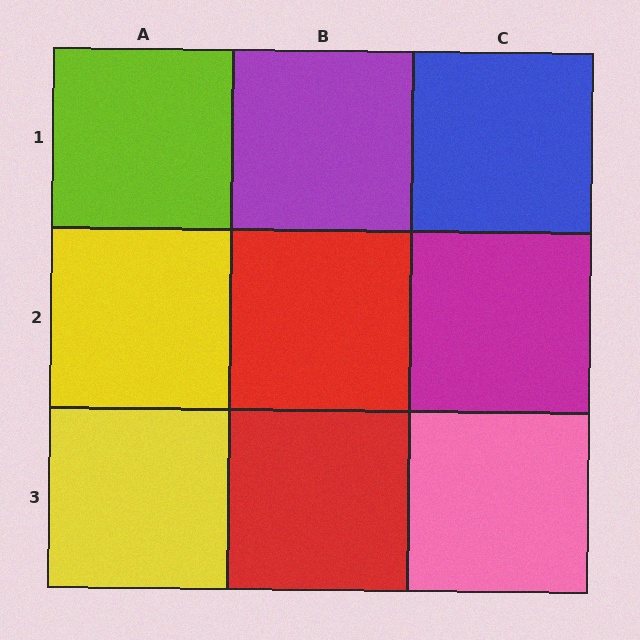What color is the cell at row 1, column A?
Lime.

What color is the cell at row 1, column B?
Purple.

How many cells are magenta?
1 cell is magenta.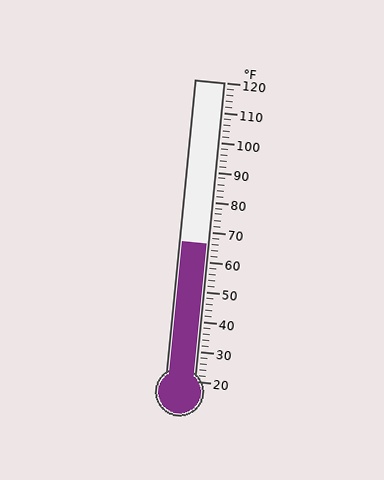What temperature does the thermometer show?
The thermometer shows approximately 66°F.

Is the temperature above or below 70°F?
The temperature is below 70°F.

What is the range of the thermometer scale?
The thermometer scale ranges from 20°F to 120°F.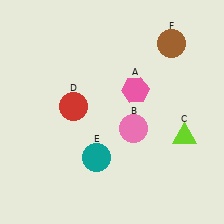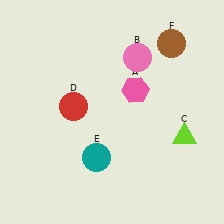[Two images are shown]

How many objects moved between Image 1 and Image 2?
1 object moved between the two images.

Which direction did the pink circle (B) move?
The pink circle (B) moved up.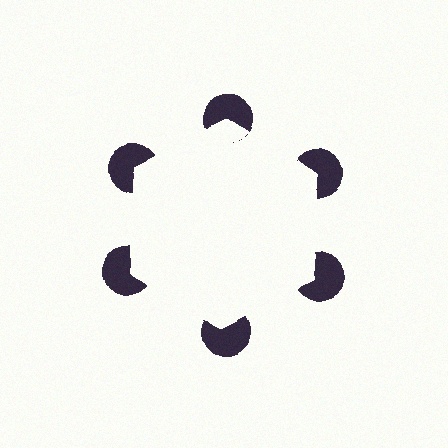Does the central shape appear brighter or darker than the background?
It typically appears slightly brighter than the background, even though no actual brightness change is drawn.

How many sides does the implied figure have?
6 sides.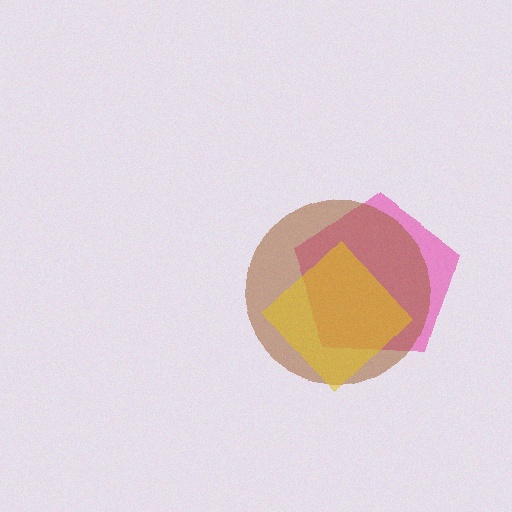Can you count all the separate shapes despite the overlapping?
Yes, there are 3 separate shapes.